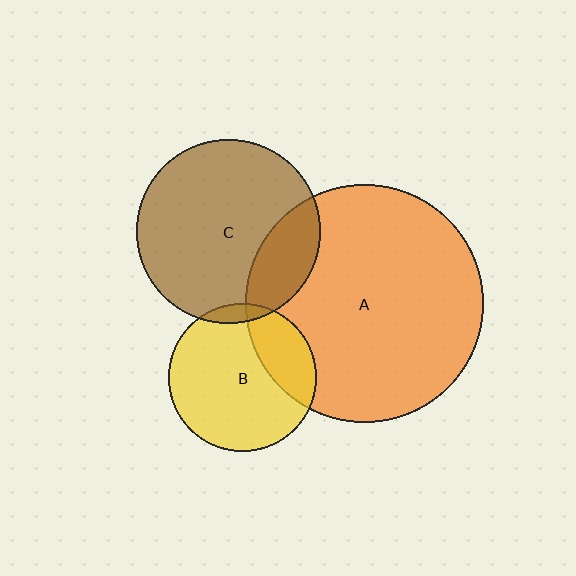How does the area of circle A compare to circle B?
Approximately 2.6 times.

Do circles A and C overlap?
Yes.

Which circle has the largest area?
Circle A (orange).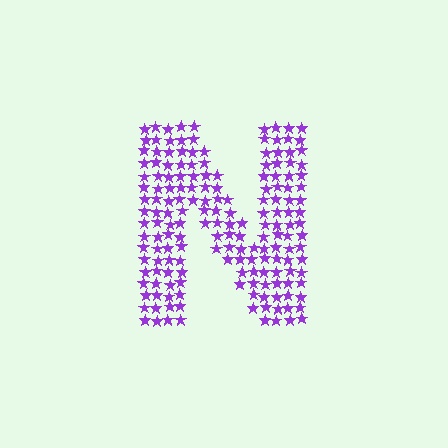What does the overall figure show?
The overall figure shows the letter N.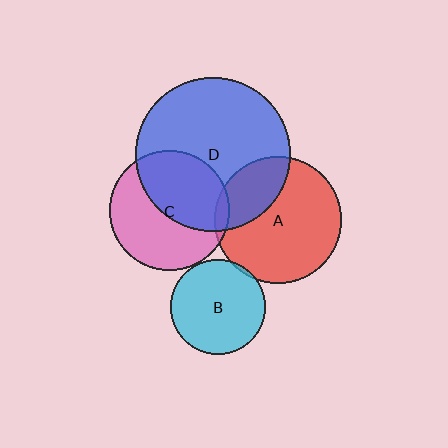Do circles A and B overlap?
Yes.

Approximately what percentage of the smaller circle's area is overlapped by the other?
Approximately 5%.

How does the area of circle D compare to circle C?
Approximately 1.6 times.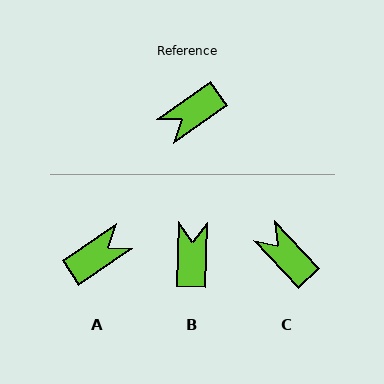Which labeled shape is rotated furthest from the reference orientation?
A, about 180 degrees away.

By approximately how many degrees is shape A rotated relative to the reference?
Approximately 180 degrees counter-clockwise.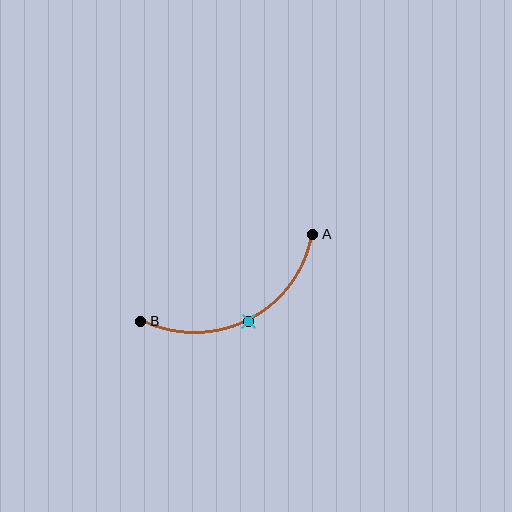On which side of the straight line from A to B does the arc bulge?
The arc bulges below the straight line connecting A and B.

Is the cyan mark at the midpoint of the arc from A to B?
Yes. The cyan mark lies on the arc at equal arc-length from both A and B — it is the arc midpoint.